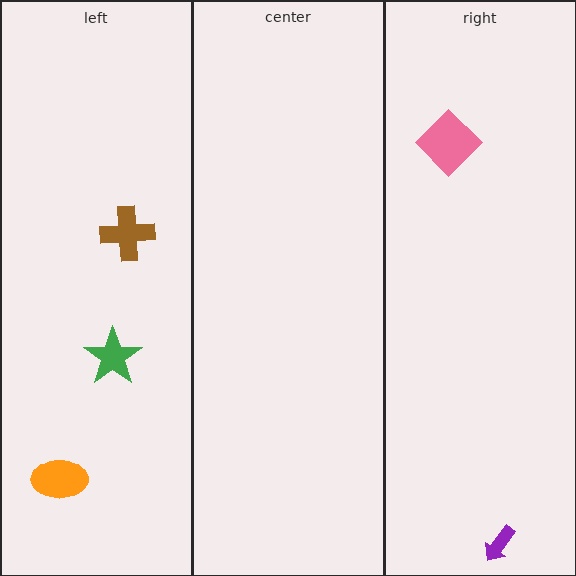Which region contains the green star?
The left region.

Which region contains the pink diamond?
The right region.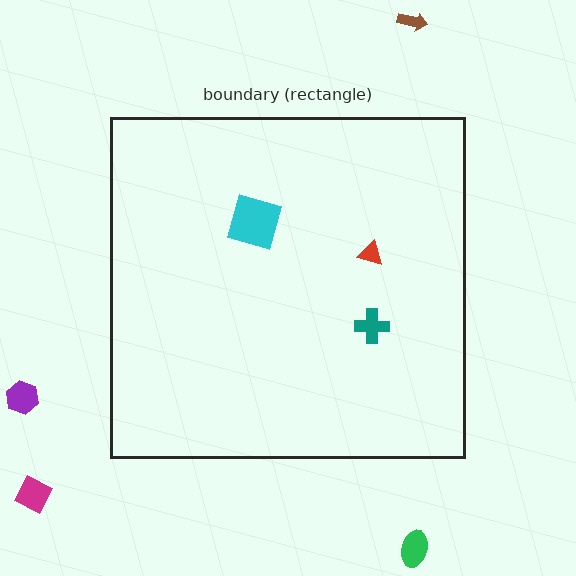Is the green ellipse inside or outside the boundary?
Outside.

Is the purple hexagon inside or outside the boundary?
Outside.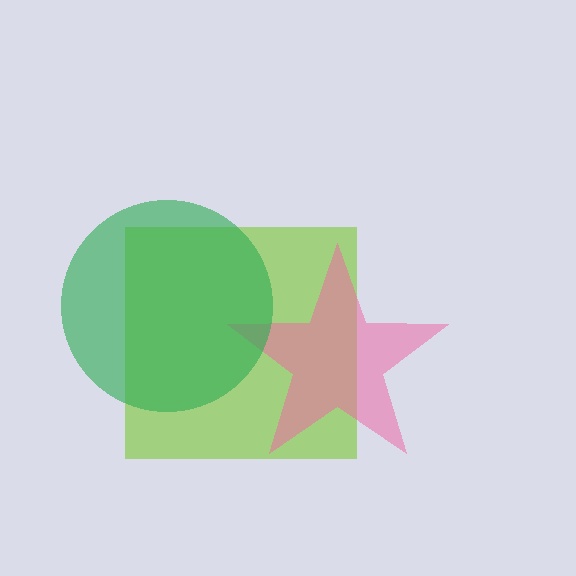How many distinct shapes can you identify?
There are 3 distinct shapes: a lime square, a pink star, a green circle.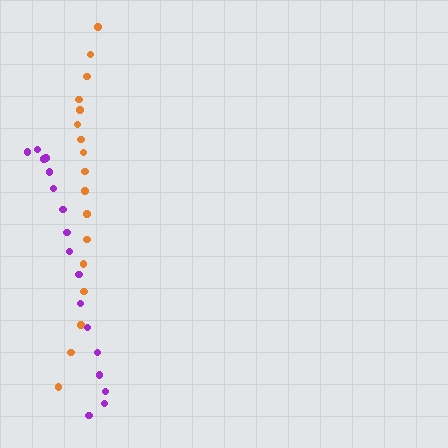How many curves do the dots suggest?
There are 2 distinct paths.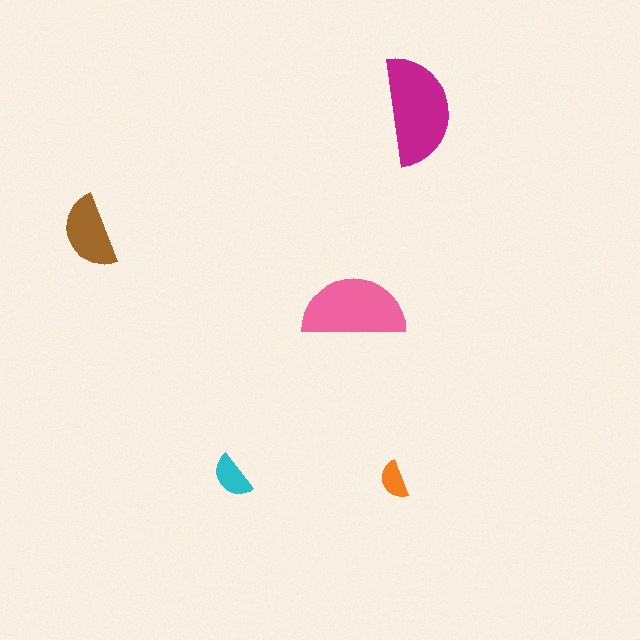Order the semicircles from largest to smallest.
the magenta one, the pink one, the brown one, the cyan one, the orange one.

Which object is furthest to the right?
The magenta semicircle is rightmost.